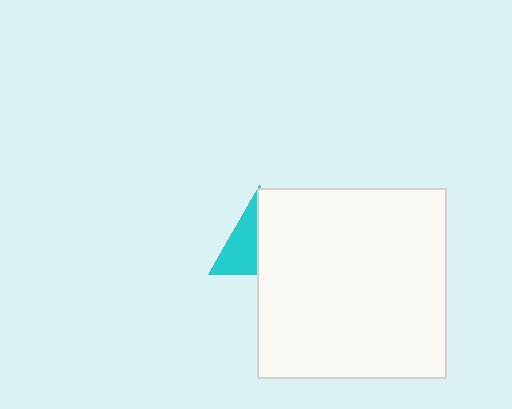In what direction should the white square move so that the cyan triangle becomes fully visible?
The white square should move right. That is the shortest direction to clear the overlap and leave the cyan triangle fully visible.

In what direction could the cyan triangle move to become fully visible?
The cyan triangle could move left. That would shift it out from behind the white square entirely.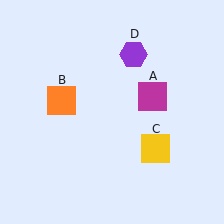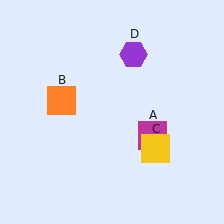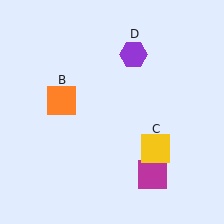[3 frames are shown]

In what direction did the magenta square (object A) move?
The magenta square (object A) moved down.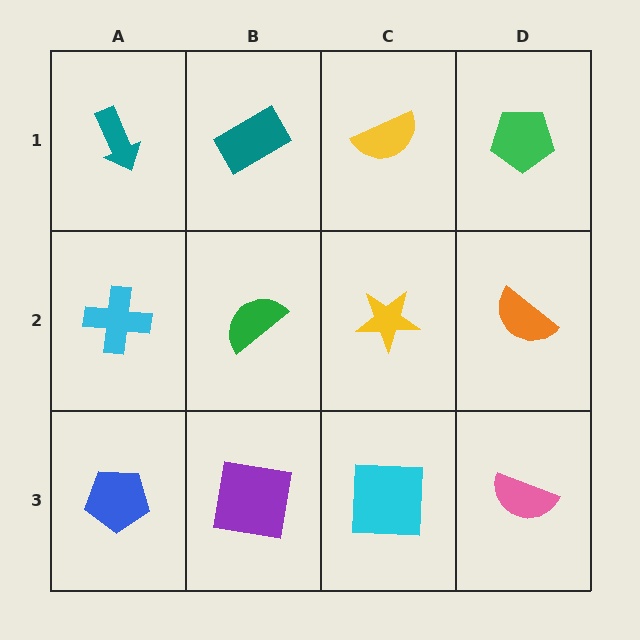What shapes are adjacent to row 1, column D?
An orange semicircle (row 2, column D), a yellow semicircle (row 1, column C).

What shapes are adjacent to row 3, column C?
A yellow star (row 2, column C), a purple square (row 3, column B), a pink semicircle (row 3, column D).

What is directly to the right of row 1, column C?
A green pentagon.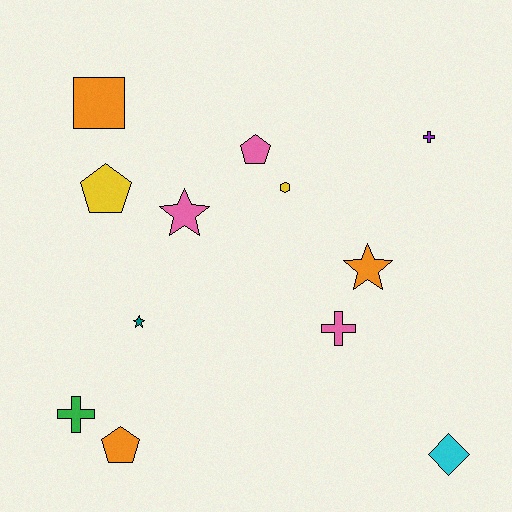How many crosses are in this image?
There are 3 crosses.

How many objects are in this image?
There are 12 objects.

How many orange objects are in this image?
There are 3 orange objects.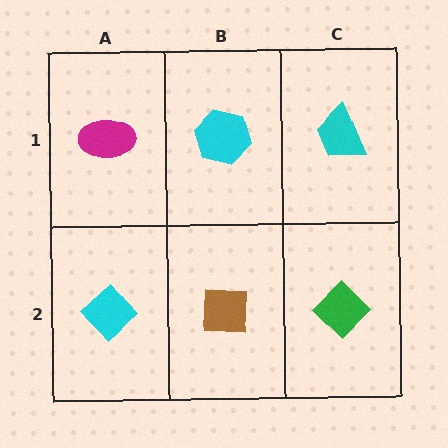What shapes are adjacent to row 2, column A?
A magenta ellipse (row 1, column A), a brown square (row 2, column B).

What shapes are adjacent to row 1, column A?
A cyan diamond (row 2, column A), a cyan hexagon (row 1, column B).